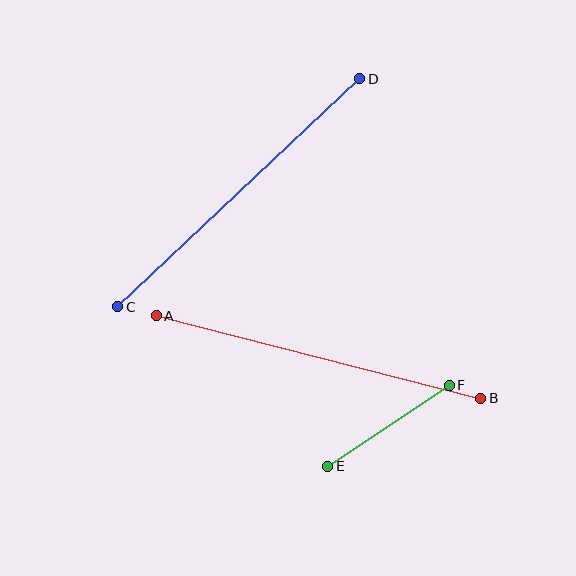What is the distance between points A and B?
The distance is approximately 335 pixels.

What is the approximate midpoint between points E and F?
The midpoint is at approximately (388, 426) pixels.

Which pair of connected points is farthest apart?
Points A and B are farthest apart.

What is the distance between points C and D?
The distance is approximately 333 pixels.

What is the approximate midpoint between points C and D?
The midpoint is at approximately (239, 193) pixels.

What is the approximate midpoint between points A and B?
The midpoint is at approximately (319, 357) pixels.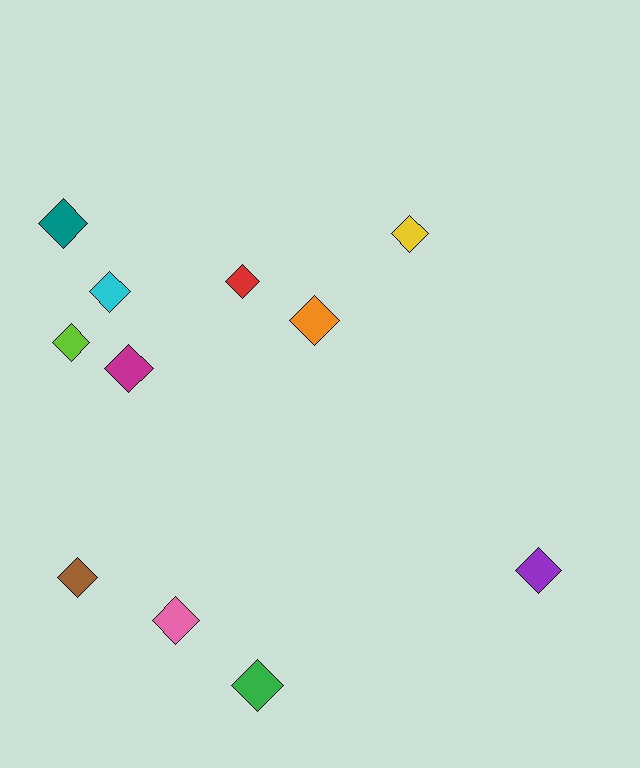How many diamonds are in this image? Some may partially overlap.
There are 11 diamonds.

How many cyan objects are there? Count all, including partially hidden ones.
There is 1 cyan object.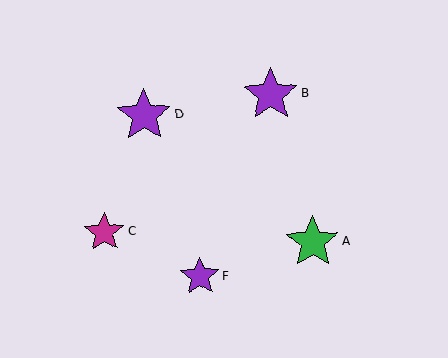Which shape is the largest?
The purple star (labeled D) is the largest.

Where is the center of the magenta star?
The center of the magenta star is at (104, 232).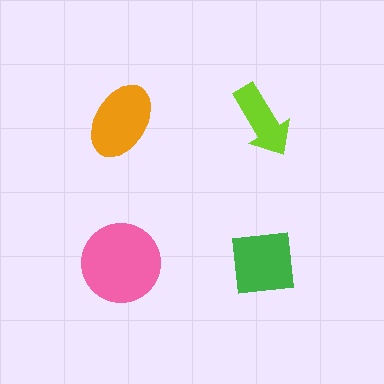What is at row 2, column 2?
A green square.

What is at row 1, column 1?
An orange ellipse.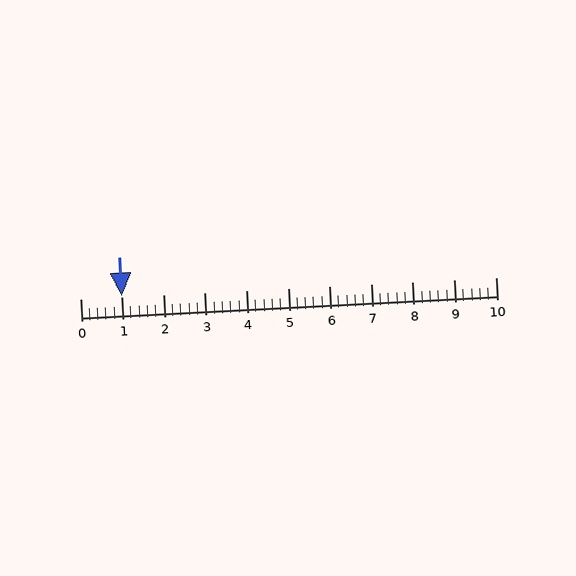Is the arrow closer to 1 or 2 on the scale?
The arrow is closer to 1.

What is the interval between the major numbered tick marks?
The major tick marks are spaced 1 units apart.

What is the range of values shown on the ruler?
The ruler shows values from 0 to 10.